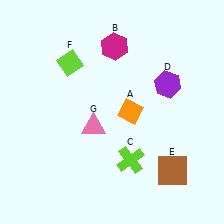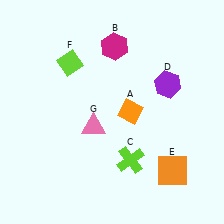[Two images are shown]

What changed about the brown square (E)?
In Image 1, E is brown. In Image 2, it changed to orange.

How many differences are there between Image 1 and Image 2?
There is 1 difference between the two images.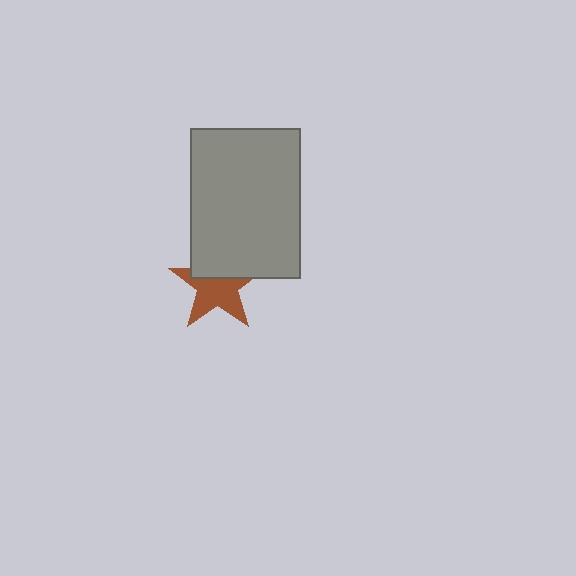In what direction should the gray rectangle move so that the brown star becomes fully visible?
The gray rectangle should move up. That is the shortest direction to clear the overlap and leave the brown star fully visible.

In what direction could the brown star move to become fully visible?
The brown star could move down. That would shift it out from behind the gray rectangle entirely.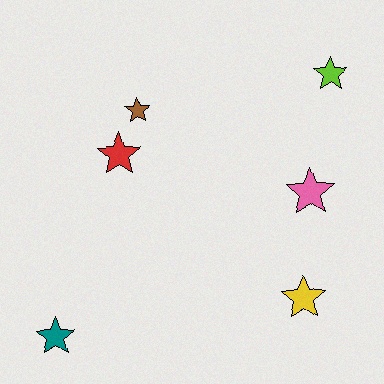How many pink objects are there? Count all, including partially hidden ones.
There is 1 pink object.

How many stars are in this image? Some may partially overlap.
There are 6 stars.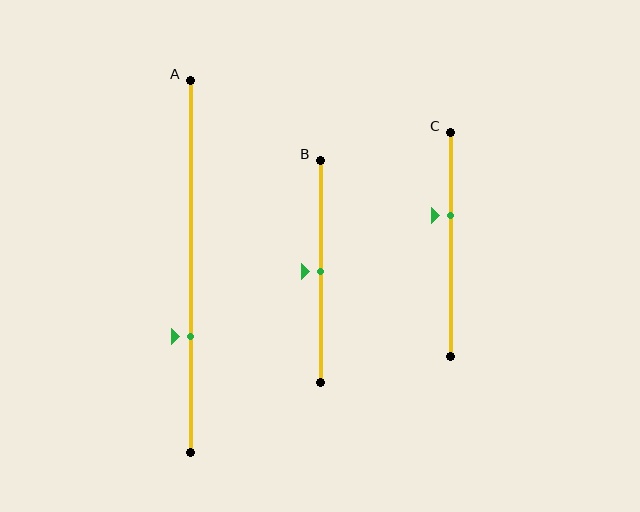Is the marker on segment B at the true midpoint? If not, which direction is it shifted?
Yes, the marker on segment B is at the true midpoint.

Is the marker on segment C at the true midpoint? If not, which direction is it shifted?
No, the marker on segment C is shifted upward by about 13% of the segment length.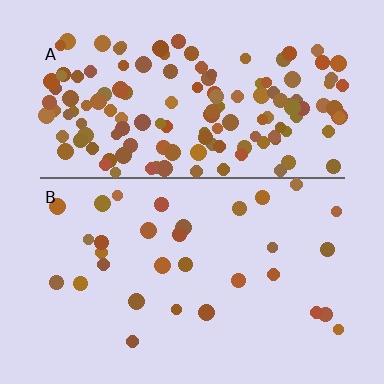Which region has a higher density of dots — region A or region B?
A (the top).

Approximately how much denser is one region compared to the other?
Approximately 4.5× — region A over region B.